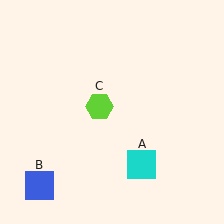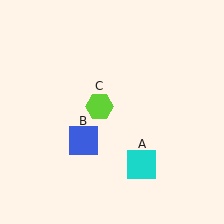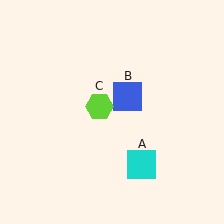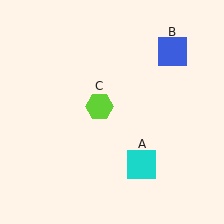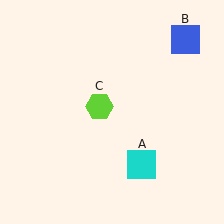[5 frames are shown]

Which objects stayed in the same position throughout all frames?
Cyan square (object A) and lime hexagon (object C) remained stationary.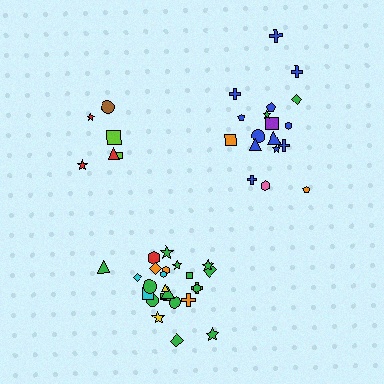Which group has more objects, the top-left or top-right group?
The top-right group.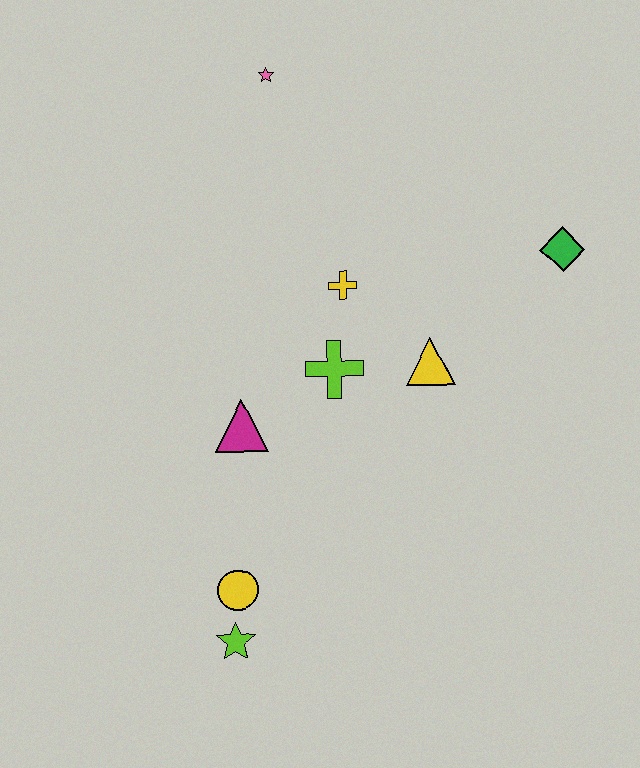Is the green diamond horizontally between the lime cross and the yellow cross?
No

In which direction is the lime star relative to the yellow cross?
The lime star is below the yellow cross.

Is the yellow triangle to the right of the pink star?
Yes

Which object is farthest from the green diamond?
The lime star is farthest from the green diamond.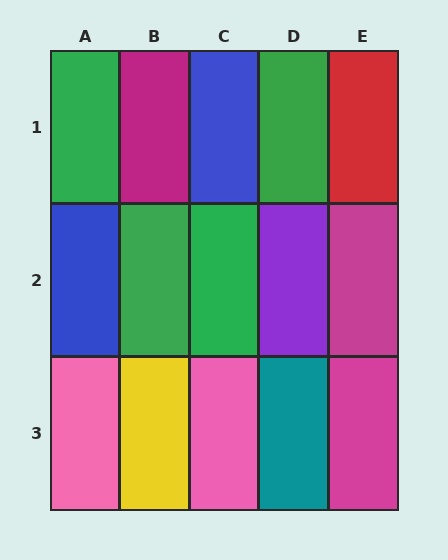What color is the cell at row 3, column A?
Pink.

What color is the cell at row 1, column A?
Green.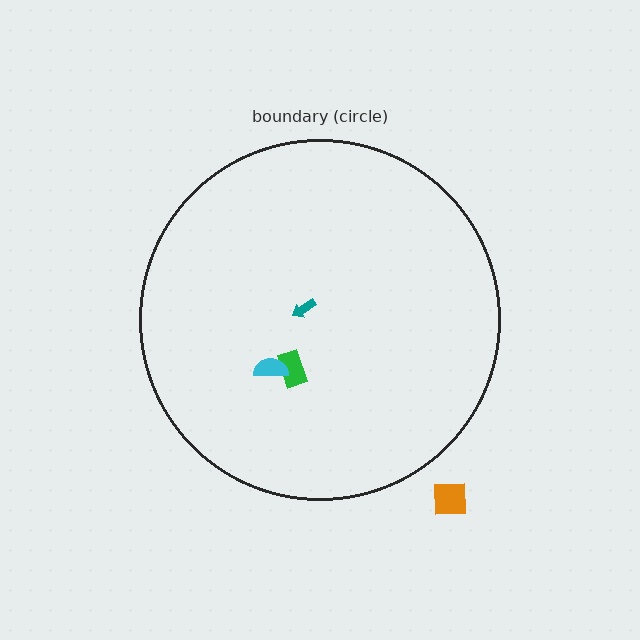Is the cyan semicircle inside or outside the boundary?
Inside.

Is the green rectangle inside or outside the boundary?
Inside.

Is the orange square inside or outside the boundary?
Outside.